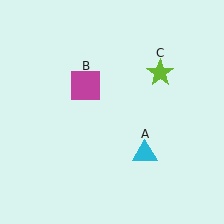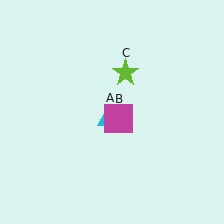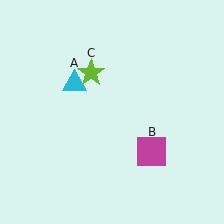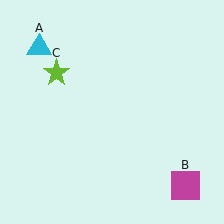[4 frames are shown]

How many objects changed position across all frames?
3 objects changed position: cyan triangle (object A), magenta square (object B), lime star (object C).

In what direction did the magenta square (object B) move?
The magenta square (object B) moved down and to the right.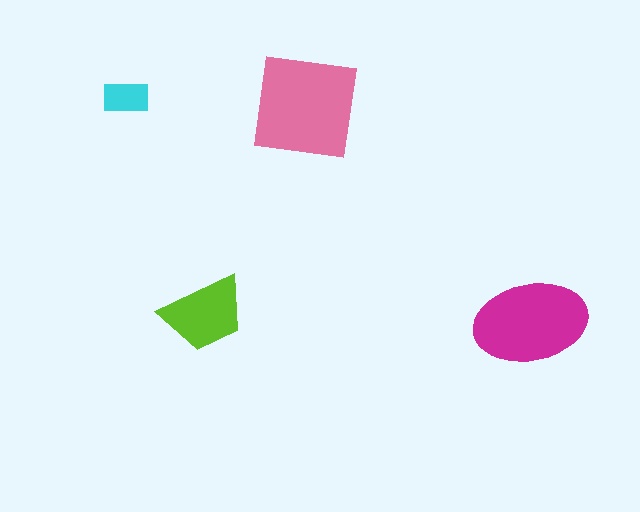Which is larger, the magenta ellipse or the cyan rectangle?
The magenta ellipse.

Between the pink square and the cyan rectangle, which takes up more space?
The pink square.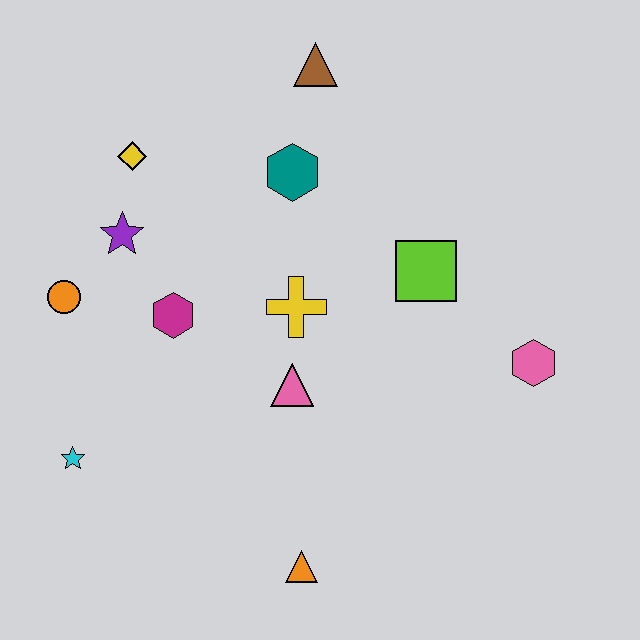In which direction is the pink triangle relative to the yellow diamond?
The pink triangle is below the yellow diamond.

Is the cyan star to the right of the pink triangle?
No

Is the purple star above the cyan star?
Yes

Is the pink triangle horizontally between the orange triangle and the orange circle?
Yes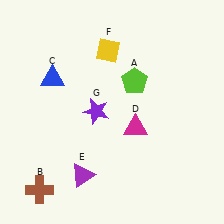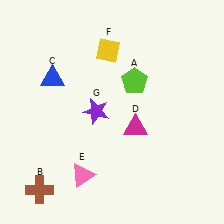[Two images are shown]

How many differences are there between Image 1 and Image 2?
There is 1 difference between the two images.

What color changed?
The triangle (E) changed from purple in Image 1 to pink in Image 2.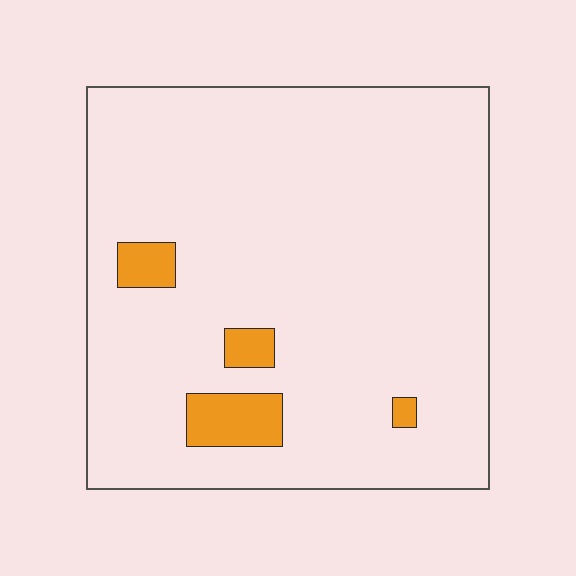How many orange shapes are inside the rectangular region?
4.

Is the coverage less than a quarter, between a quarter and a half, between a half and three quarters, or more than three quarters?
Less than a quarter.